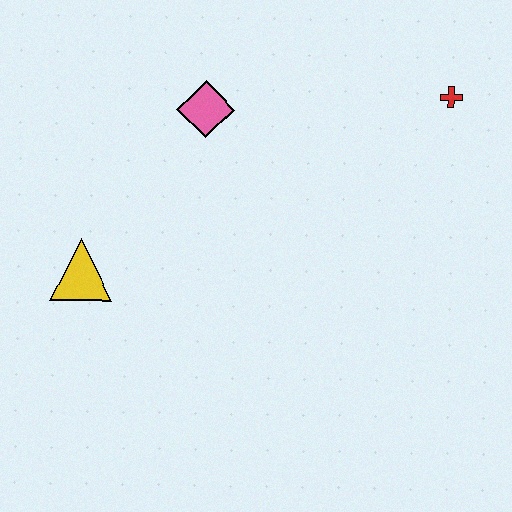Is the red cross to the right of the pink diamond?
Yes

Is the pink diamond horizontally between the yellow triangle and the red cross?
Yes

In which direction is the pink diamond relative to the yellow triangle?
The pink diamond is above the yellow triangle.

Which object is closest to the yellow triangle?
The pink diamond is closest to the yellow triangle.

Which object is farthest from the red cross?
The yellow triangle is farthest from the red cross.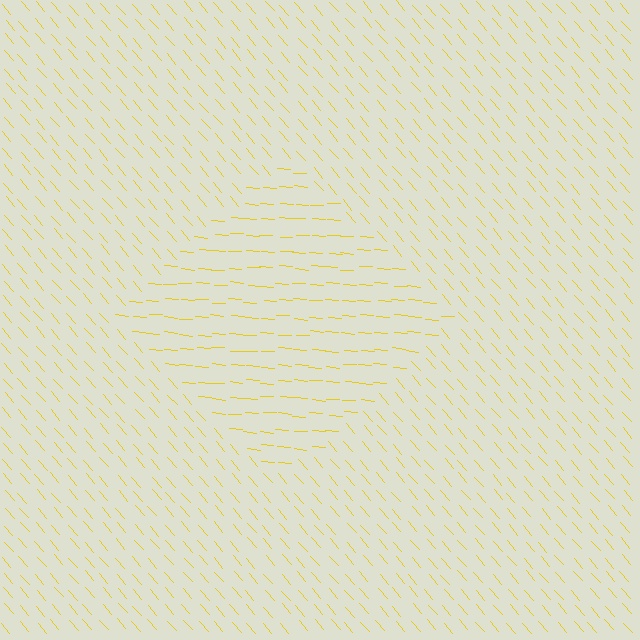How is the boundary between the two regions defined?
The boundary is defined purely by a change in line orientation (approximately 45 degrees difference). All lines are the same color and thickness.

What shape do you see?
I see a diamond.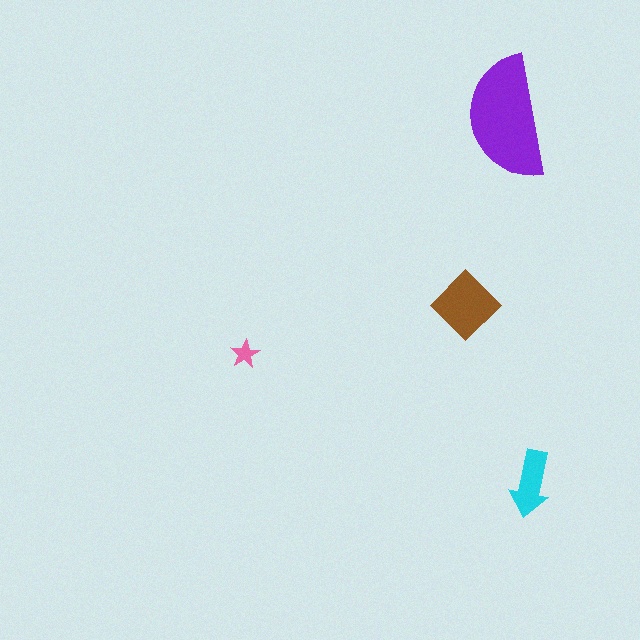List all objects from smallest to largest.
The pink star, the cyan arrow, the brown diamond, the purple semicircle.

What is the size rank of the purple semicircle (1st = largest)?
1st.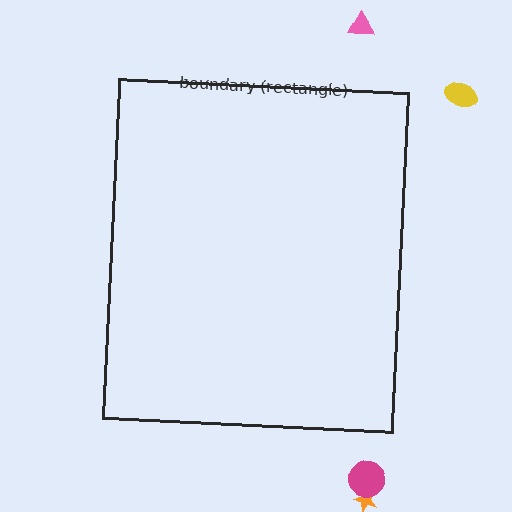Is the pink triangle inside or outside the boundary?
Outside.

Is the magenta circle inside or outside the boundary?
Outside.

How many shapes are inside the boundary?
0 inside, 4 outside.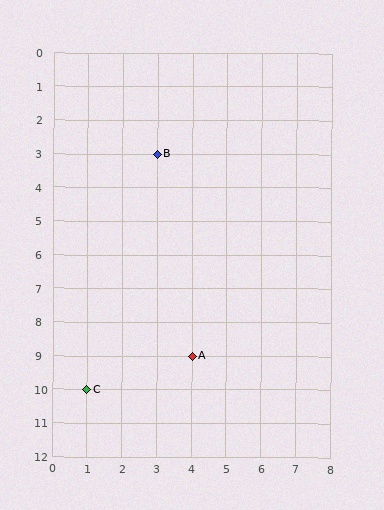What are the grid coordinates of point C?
Point C is at grid coordinates (1, 10).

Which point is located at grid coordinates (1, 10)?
Point C is at (1, 10).